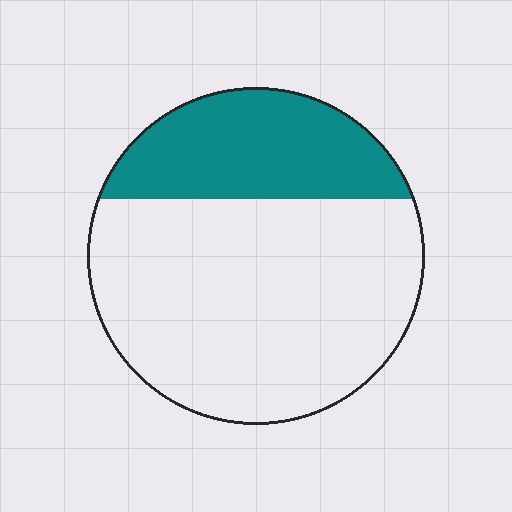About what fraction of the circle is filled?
About one quarter (1/4).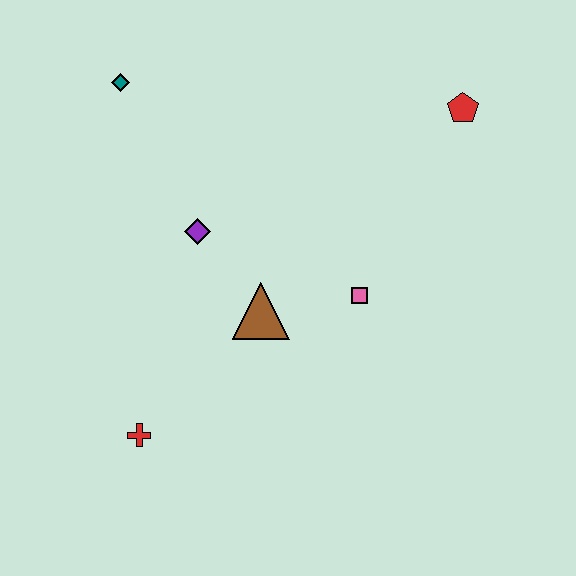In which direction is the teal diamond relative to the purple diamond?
The teal diamond is above the purple diamond.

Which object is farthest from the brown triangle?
The red pentagon is farthest from the brown triangle.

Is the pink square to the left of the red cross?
No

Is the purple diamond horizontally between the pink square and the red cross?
Yes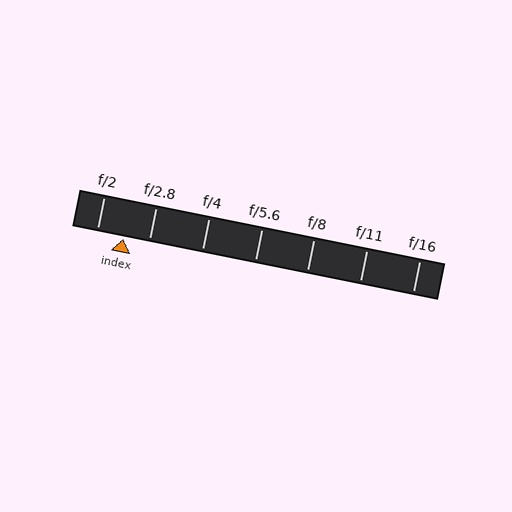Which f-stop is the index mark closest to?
The index mark is closest to f/2.8.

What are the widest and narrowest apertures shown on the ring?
The widest aperture shown is f/2 and the narrowest is f/16.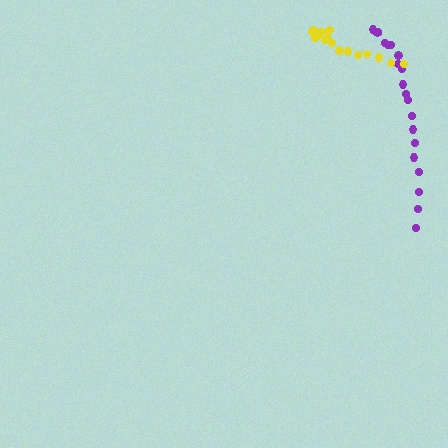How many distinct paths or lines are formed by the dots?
There are 2 distinct paths.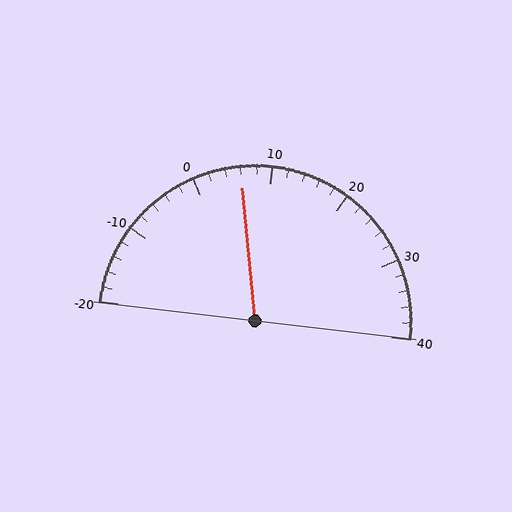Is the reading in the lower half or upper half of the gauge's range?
The reading is in the lower half of the range (-20 to 40).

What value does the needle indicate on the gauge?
The needle indicates approximately 6.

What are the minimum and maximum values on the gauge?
The gauge ranges from -20 to 40.